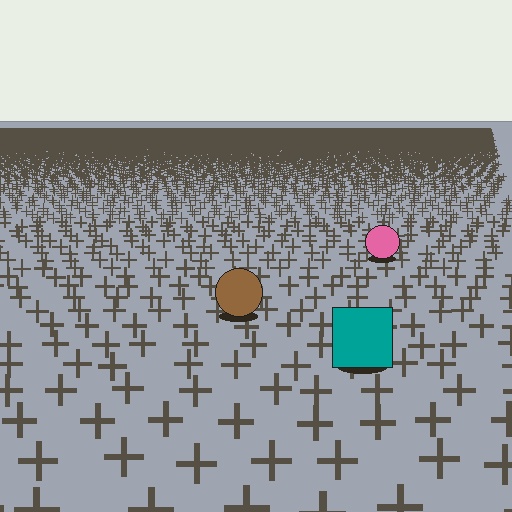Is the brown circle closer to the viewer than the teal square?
No. The teal square is closer — you can tell from the texture gradient: the ground texture is coarser near it.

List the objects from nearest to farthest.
From nearest to farthest: the teal square, the brown circle, the pink circle.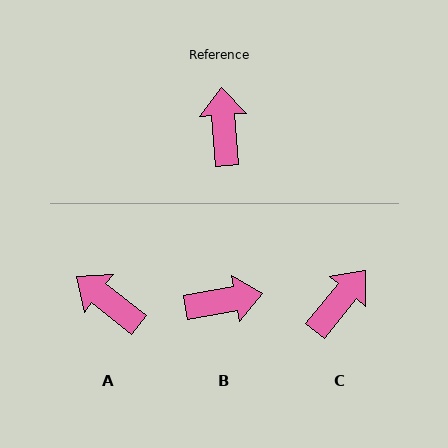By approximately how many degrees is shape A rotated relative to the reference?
Approximately 48 degrees counter-clockwise.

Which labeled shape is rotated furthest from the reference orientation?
B, about 84 degrees away.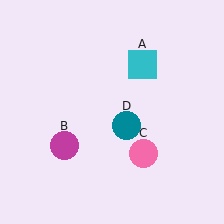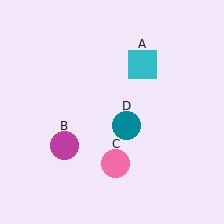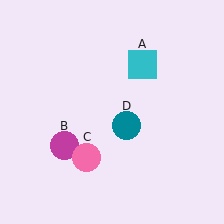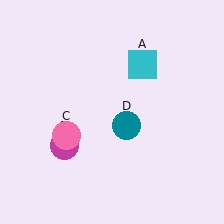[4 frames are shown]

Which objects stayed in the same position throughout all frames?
Cyan square (object A) and magenta circle (object B) and teal circle (object D) remained stationary.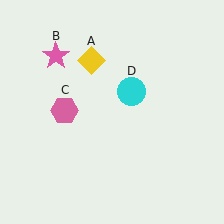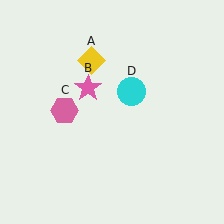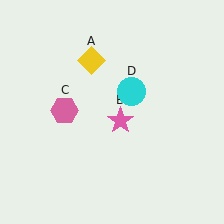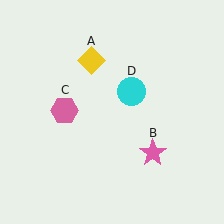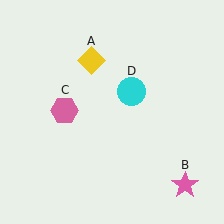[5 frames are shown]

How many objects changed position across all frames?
1 object changed position: pink star (object B).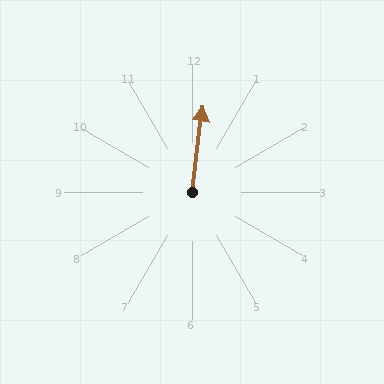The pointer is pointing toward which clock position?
Roughly 12 o'clock.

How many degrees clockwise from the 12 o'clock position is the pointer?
Approximately 7 degrees.